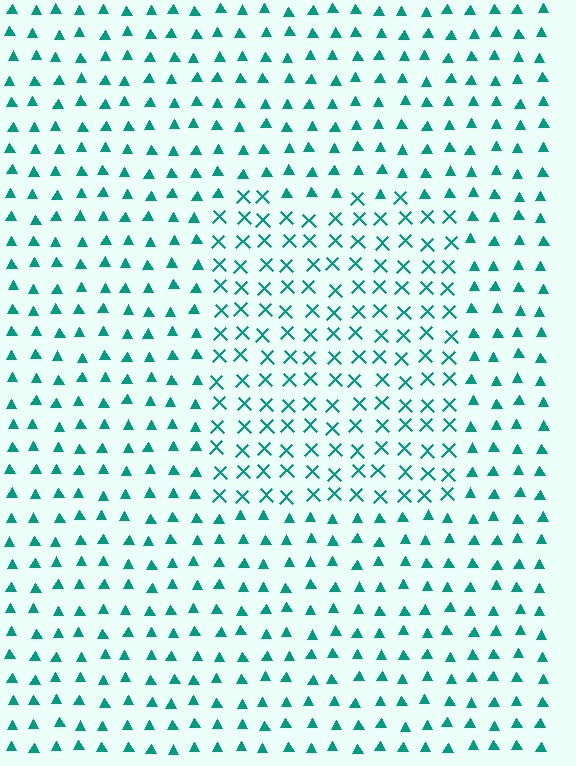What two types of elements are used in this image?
The image uses X marks inside the rectangle region and triangles outside it.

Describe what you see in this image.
The image is filled with small teal elements arranged in a uniform grid. A rectangle-shaped region contains X marks, while the surrounding area contains triangles. The boundary is defined purely by the change in element shape.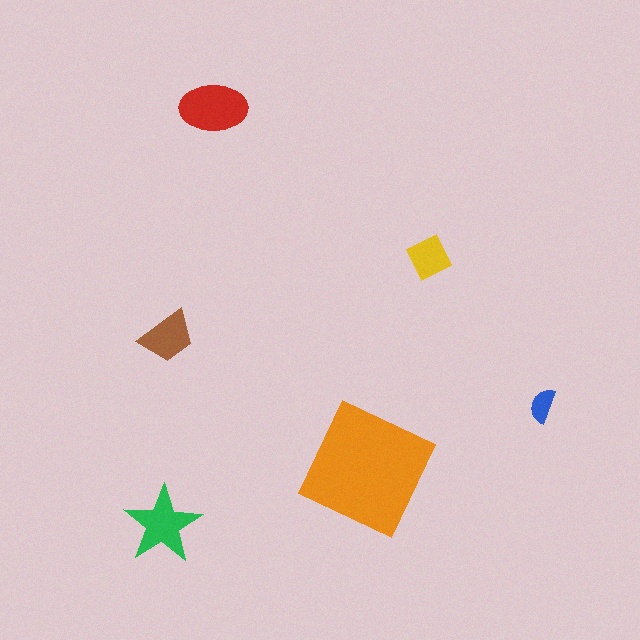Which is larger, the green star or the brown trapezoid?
The green star.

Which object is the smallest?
The blue semicircle.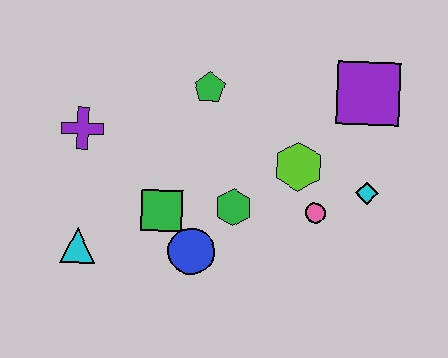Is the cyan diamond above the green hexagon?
Yes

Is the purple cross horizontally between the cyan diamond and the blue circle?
No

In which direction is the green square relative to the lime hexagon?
The green square is to the left of the lime hexagon.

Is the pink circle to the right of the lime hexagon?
Yes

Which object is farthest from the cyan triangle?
The purple square is farthest from the cyan triangle.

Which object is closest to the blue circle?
The green square is closest to the blue circle.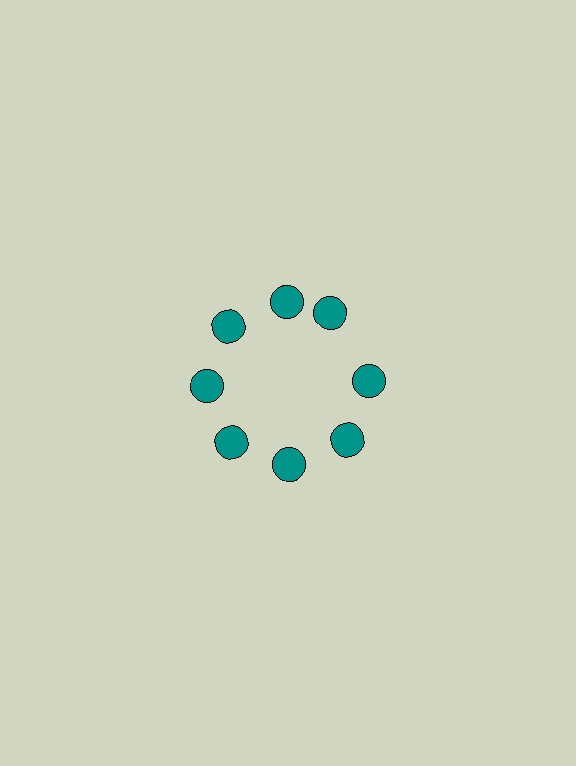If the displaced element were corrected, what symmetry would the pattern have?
It would have 8-fold rotational symmetry — the pattern would map onto itself every 45 degrees.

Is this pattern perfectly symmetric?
No. The 8 teal circles are arranged in a ring, but one element near the 2 o'clock position is rotated out of alignment along the ring, breaking the 8-fold rotational symmetry.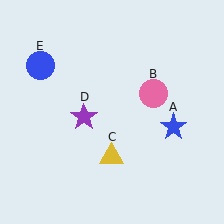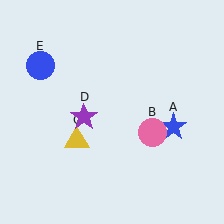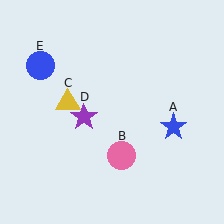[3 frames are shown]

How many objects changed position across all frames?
2 objects changed position: pink circle (object B), yellow triangle (object C).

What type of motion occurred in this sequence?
The pink circle (object B), yellow triangle (object C) rotated clockwise around the center of the scene.